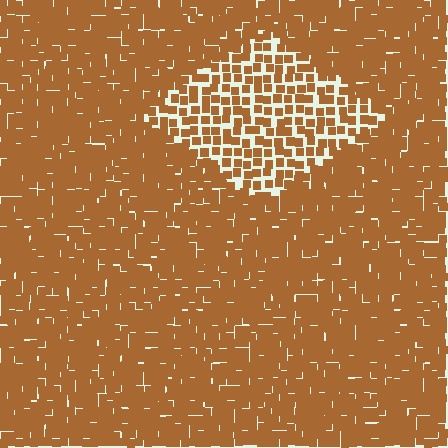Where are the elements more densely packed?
The elements are more densely packed outside the diamond boundary.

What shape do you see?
I see a diamond.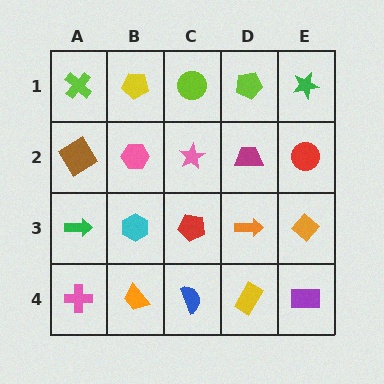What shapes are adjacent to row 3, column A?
A brown diamond (row 2, column A), a pink cross (row 4, column A), a cyan hexagon (row 3, column B).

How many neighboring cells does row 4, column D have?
3.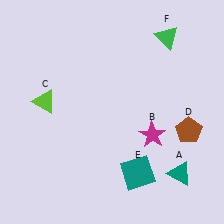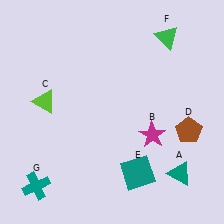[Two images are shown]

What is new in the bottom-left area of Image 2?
A teal cross (G) was added in the bottom-left area of Image 2.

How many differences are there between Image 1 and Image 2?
There is 1 difference between the two images.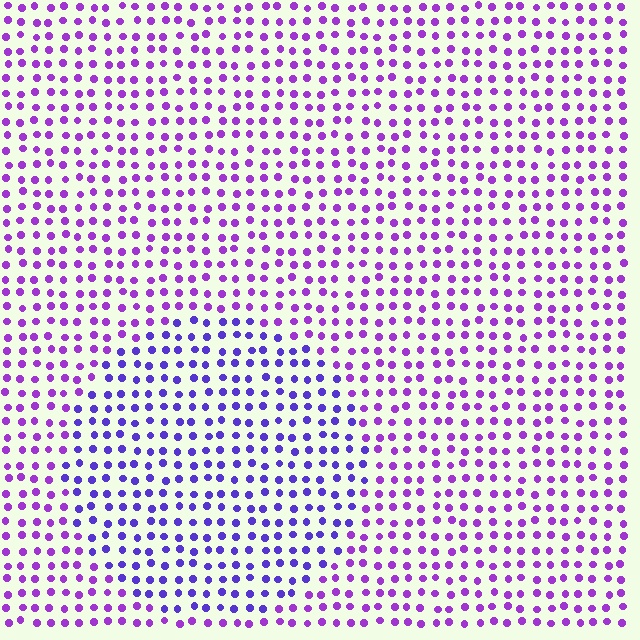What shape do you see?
I see a circle.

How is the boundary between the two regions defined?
The boundary is defined purely by a slight shift in hue (about 29 degrees). Spacing, size, and orientation are identical on both sides.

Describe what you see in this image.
The image is filled with small purple elements in a uniform arrangement. A circle-shaped region is visible where the elements are tinted to a slightly different hue, forming a subtle color boundary.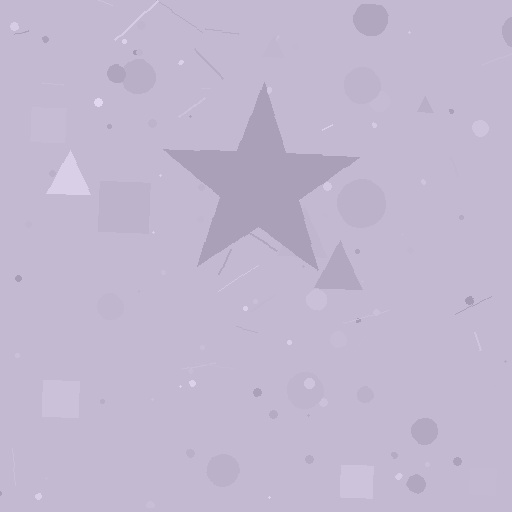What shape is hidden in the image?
A star is hidden in the image.